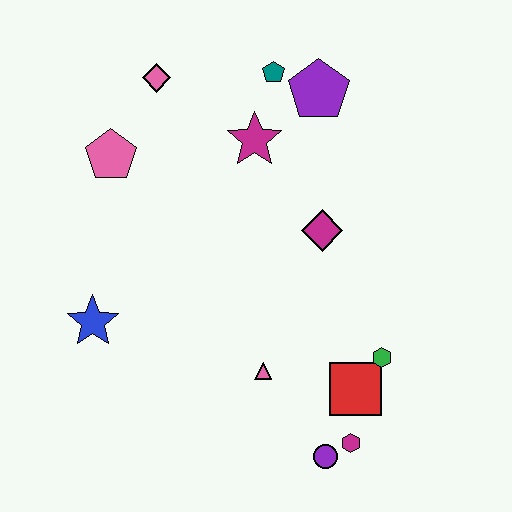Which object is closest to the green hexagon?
The red square is closest to the green hexagon.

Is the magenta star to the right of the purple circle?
No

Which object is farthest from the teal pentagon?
The purple circle is farthest from the teal pentagon.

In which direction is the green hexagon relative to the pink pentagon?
The green hexagon is to the right of the pink pentagon.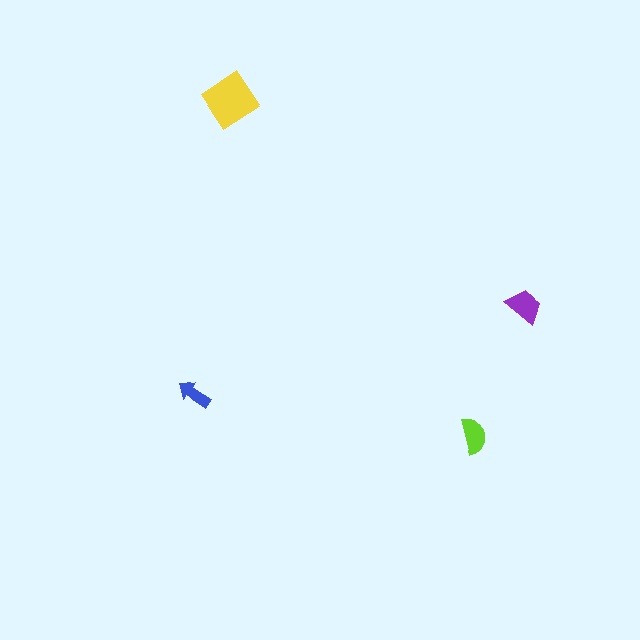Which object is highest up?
The yellow diamond is topmost.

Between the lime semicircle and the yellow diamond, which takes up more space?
The yellow diamond.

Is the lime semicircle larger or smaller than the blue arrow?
Larger.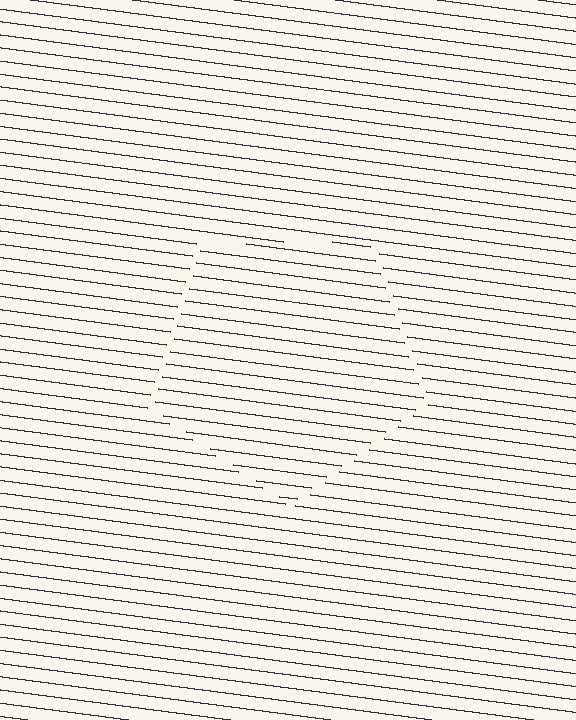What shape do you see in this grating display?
An illusory pentagon. The interior of the shape contains the same grating, shifted by half a period — the contour is defined by the phase discontinuity where line-ends from the inner and outer gratings abut.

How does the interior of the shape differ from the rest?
The interior of the shape contains the same grating, shifted by half a period — the contour is defined by the phase discontinuity where line-ends from the inner and outer gratings abut.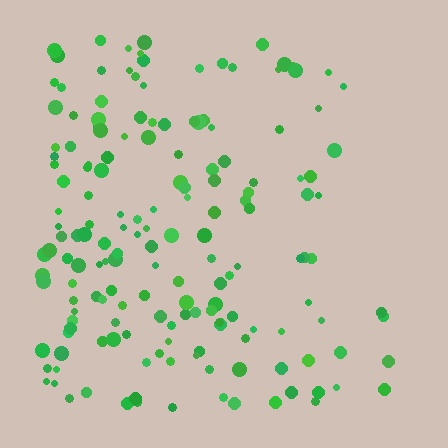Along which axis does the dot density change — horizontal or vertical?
Horizontal.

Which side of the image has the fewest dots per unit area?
The right.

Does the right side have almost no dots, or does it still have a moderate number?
Still a moderate number, just noticeably fewer than the left.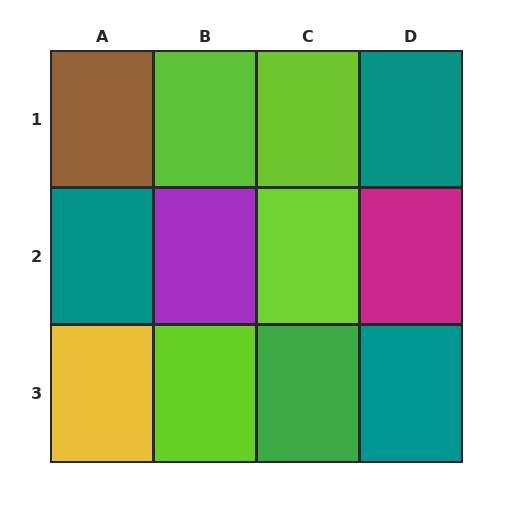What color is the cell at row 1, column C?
Lime.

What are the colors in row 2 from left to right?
Teal, purple, lime, magenta.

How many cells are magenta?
1 cell is magenta.